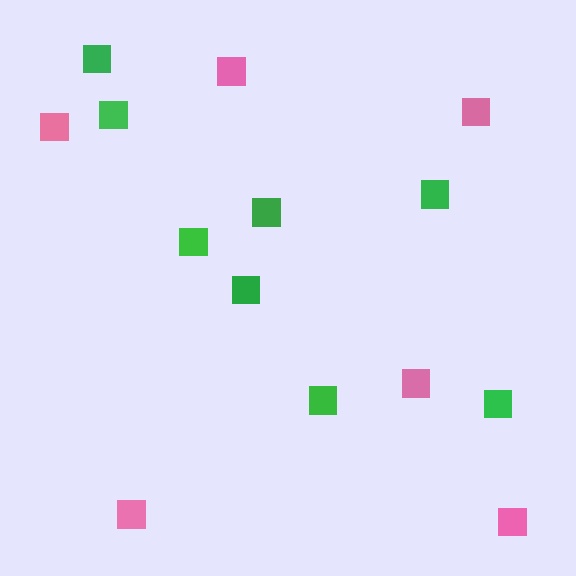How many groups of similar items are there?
There are 2 groups: one group of green squares (8) and one group of pink squares (6).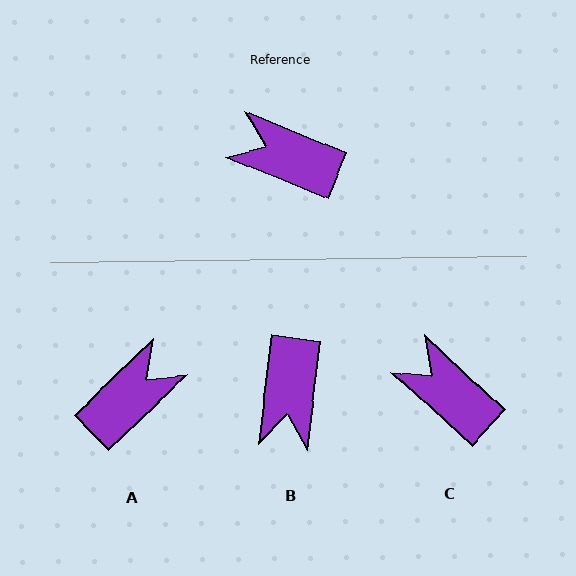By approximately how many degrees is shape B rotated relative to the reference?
Approximately 105 degrees counter-clockwise.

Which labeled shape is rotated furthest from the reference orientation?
A, about 114 degrees away.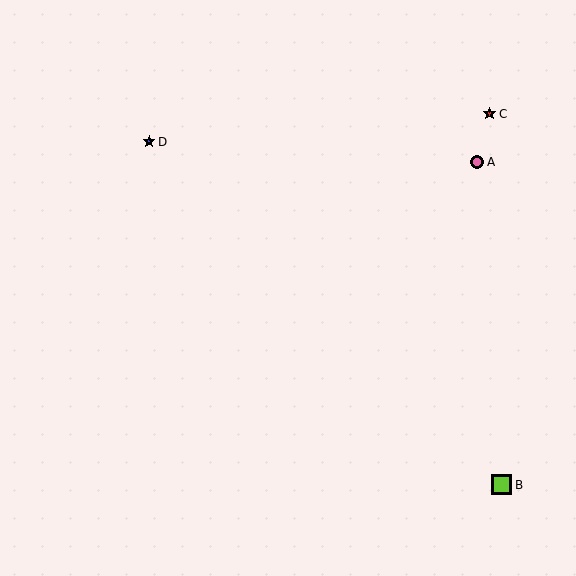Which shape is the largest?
The lime square (labeled B) is the largest.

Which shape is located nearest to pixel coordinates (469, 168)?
The pink circle (labeled A) at (477, 162) is nearest to that location.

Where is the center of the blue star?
The center of the blue star is at (149, 142).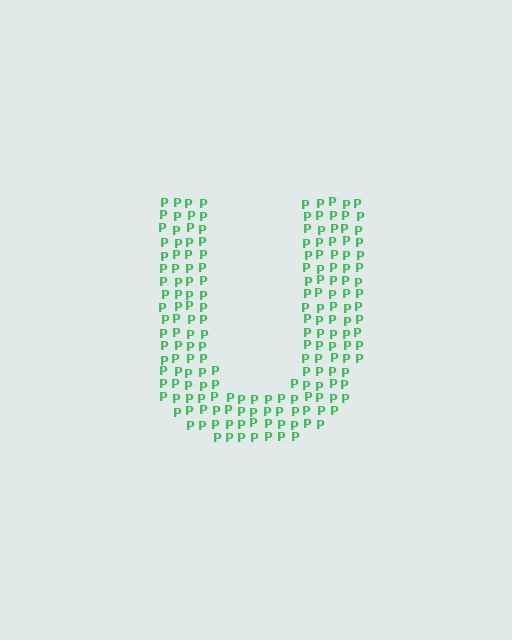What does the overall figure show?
The overall figure shows the letter U.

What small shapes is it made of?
It is made of small letter P's.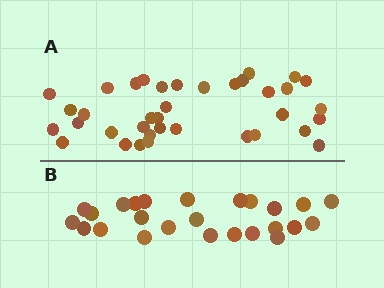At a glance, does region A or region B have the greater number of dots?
Region A (the top region) has more dots.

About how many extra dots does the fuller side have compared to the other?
Region A has roughly 12 or so more dots than region B.